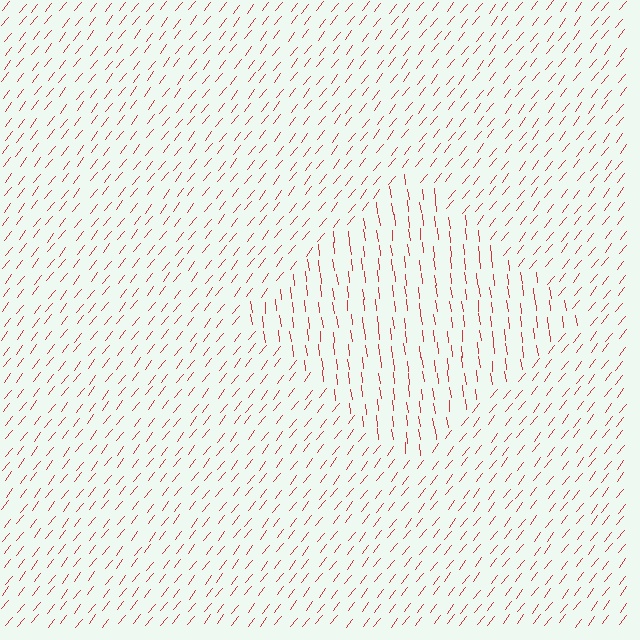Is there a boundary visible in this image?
Yes, there is a texture boundary formed by a change in line orientation.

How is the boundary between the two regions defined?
The boundary is defined purely by a change in line orientation (approximately 45 degrees difference). All lines are the same color and thickness.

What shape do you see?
I see a diamond.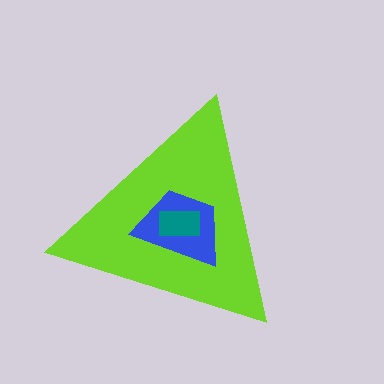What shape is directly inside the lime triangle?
The blue trapezoid.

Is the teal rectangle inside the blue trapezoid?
Yes.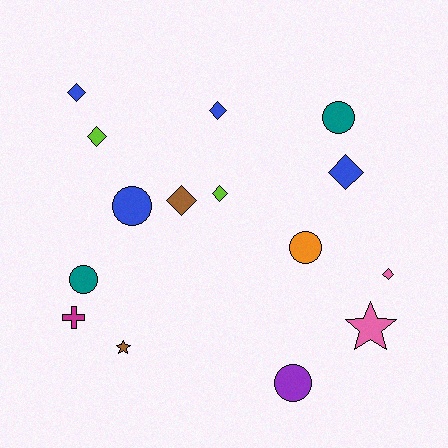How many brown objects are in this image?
There are 2 brown objects.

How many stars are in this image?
There are 2 stars.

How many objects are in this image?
There are 15 objects.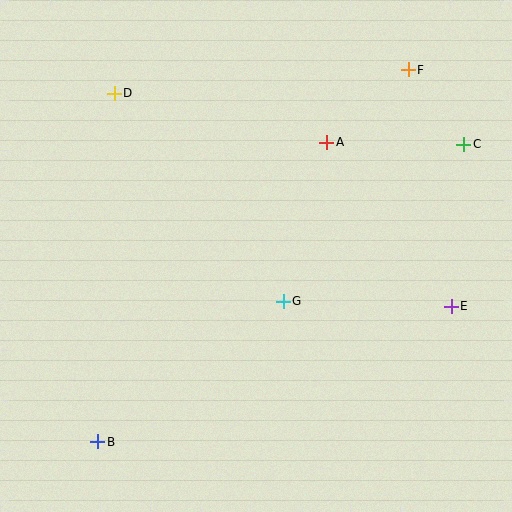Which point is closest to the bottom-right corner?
Point E is closest to the bottom-right corner.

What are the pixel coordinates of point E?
Point E is at (451, 306).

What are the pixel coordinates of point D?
Point D is at (114, 93).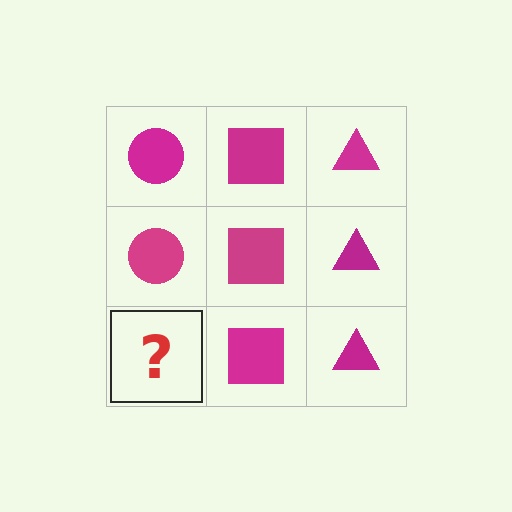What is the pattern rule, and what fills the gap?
The rule is that each column has a consistent shape. The gap should be filled with a magenta circle.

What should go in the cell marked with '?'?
The missing cell should contain a magenta circle.